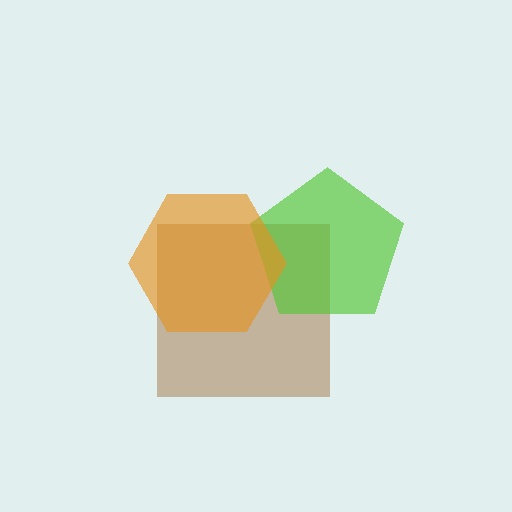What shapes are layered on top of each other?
The layered shapes are: a brown square, a lime pentagon, an orange hexagon.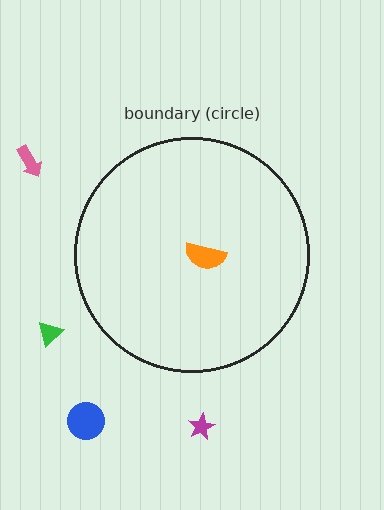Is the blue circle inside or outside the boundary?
Outside.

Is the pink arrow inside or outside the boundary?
Outside.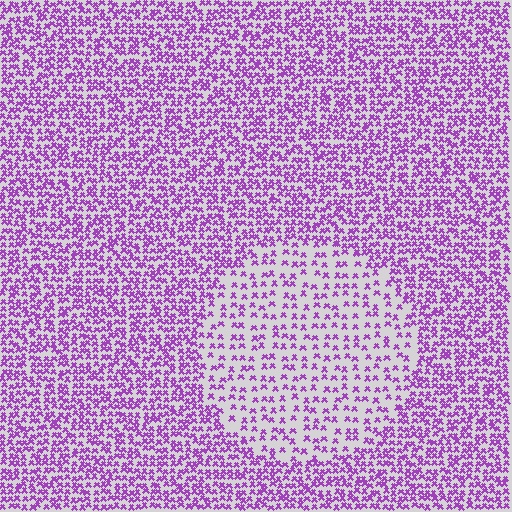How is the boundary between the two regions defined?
The boundary is defined by a change in element density (approximately 2.1x ratio). All elements are the same color, size, and shape.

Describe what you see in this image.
The image contains small purple elements arranged at two different densities. A circle-shaped region is visible where the elements are less densely packed than the surrounding area.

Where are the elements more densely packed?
The elements are more densely packed outside the circle boundary.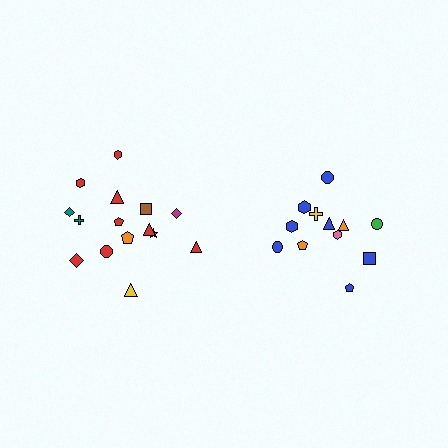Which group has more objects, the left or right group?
The left group.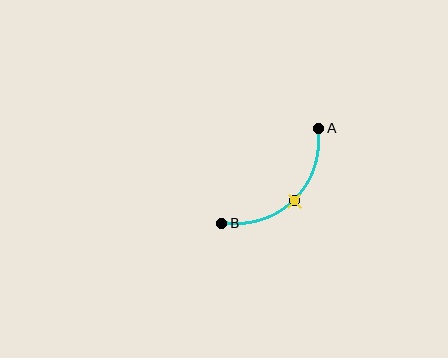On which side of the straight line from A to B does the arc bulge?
The arc bulges below and to the right of the straight line connecting A and B.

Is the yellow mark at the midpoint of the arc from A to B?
Yes. The yellow mark lies on the arc at equal arc-length from both A and B — it is the arc midpoint.